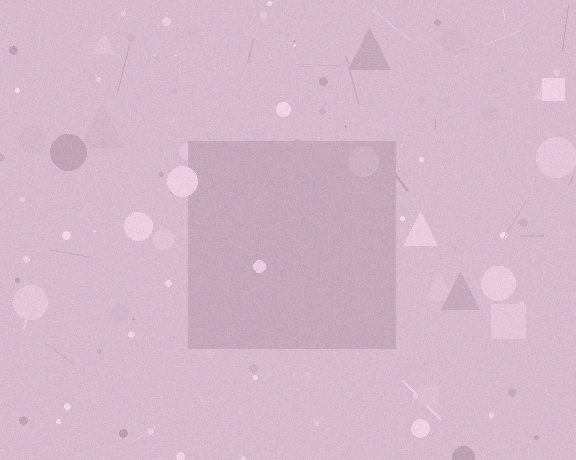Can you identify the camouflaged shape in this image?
The camouflaged shape is a square.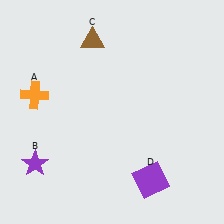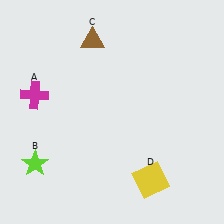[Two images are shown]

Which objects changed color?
A changed from orange to magenta. B changed from purple to lime. D changed from purple to yellow.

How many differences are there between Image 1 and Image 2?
There are 3 differences between the two images.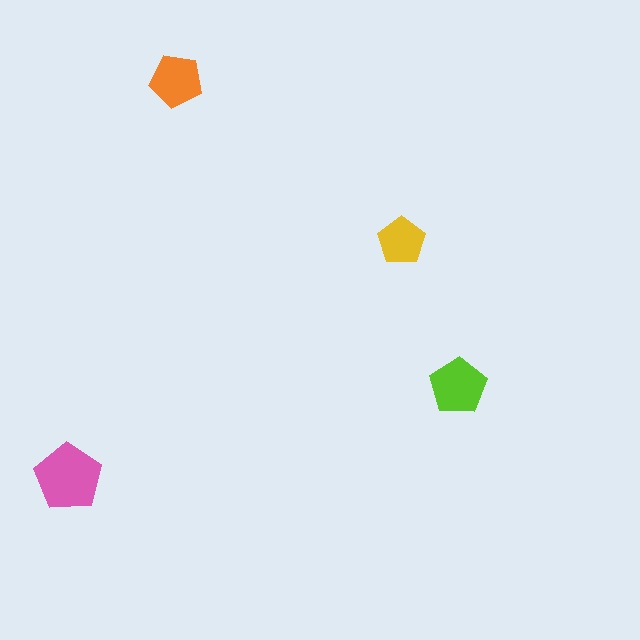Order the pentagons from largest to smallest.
the pink one, the lime one, the orange one, the yellow one.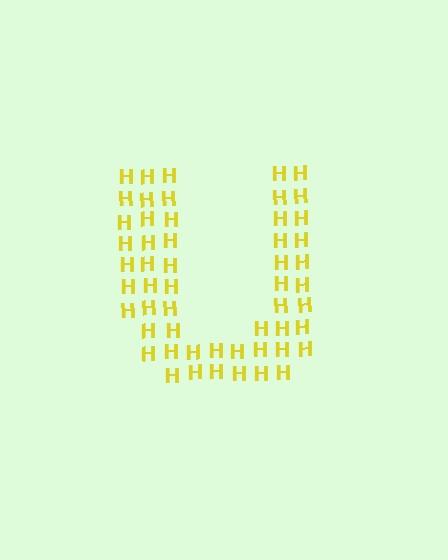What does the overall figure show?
The overall figure shows the letter U.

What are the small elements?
The small elements are letter H's.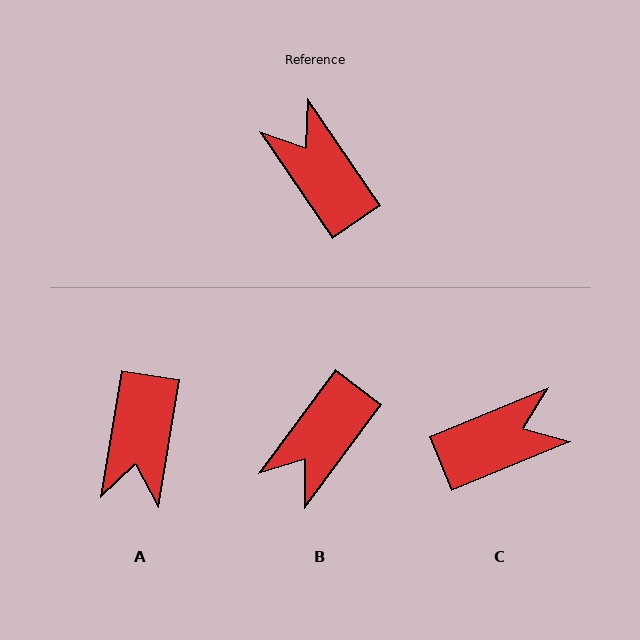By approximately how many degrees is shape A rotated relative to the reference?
Approximately 136 degrees counter-clockwise.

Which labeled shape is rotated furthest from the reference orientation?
A, about 136 degrees away.